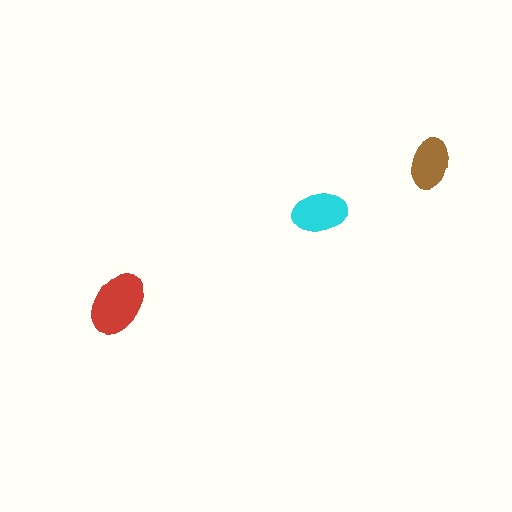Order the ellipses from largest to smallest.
the red one, the cyan one, the brown one.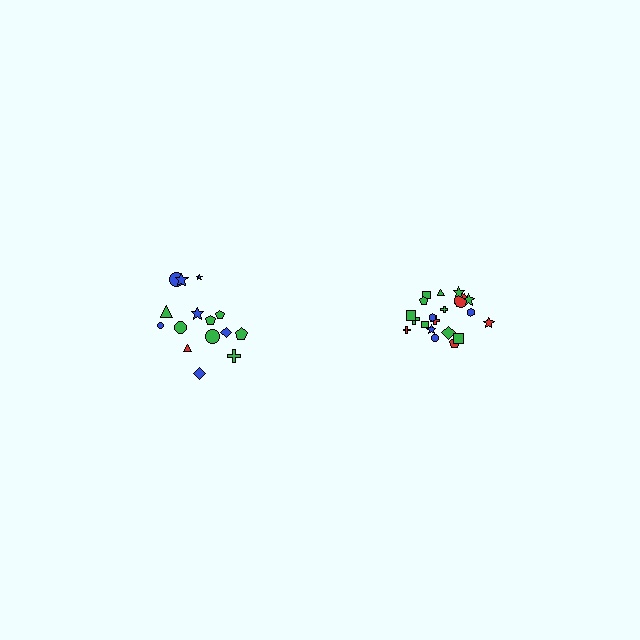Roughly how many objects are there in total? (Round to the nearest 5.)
Roughly 35 objects in total.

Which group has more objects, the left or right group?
The right group.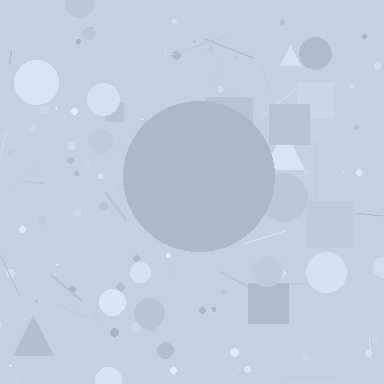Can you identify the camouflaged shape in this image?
The camouflaged shape is a circle.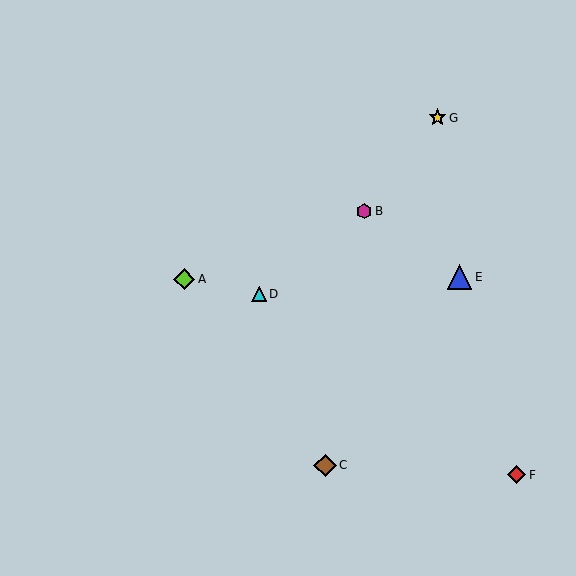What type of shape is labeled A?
Shape A is a lime diamond.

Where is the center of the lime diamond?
The center of the lime diamond is at (184, 279).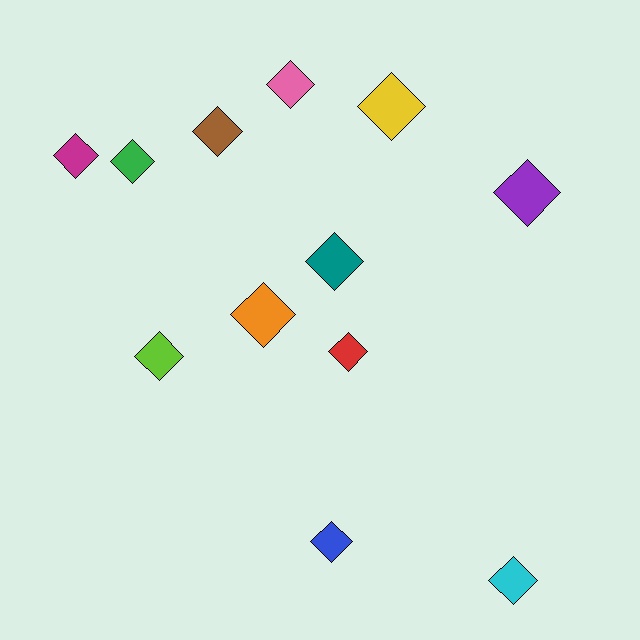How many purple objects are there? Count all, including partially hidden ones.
There is 1 purple object.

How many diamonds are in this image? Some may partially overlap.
There are 12 diamonds.